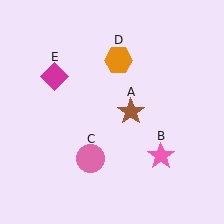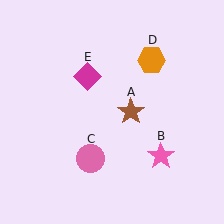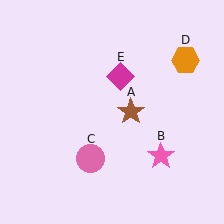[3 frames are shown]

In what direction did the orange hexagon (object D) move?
The orange hexagon (object D) moved right.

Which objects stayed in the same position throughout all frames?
Brown star (object A) and pink star (object B) and pink circle (object C) remained stationary.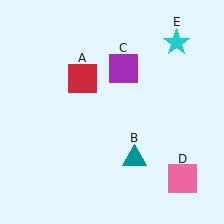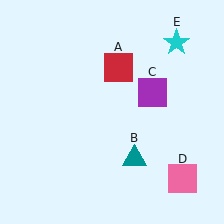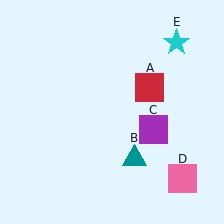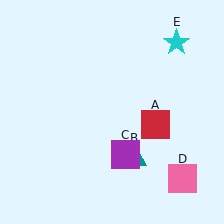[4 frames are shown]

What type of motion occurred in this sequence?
The red square (object A), purple square (object C) rotated clockwise around the center of the scene.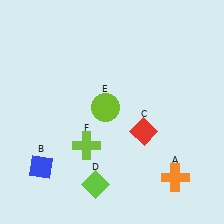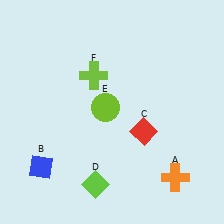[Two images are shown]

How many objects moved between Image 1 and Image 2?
1 object moved between the two images.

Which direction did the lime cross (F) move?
The lime cross (F) moved up.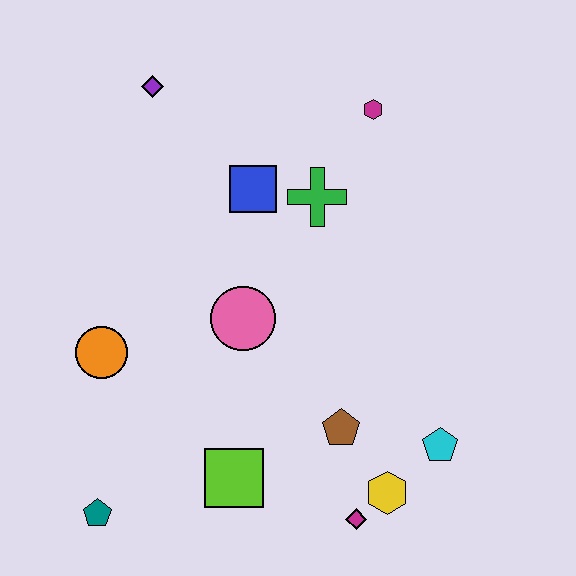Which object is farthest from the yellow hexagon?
The purple diamond is farthest from the yellow hexagon.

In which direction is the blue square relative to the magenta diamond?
The blue square is above the magenta diamond.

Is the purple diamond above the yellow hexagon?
Yes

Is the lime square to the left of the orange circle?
No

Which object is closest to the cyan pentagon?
The yellow hexagon is closest to the cyan pentagon.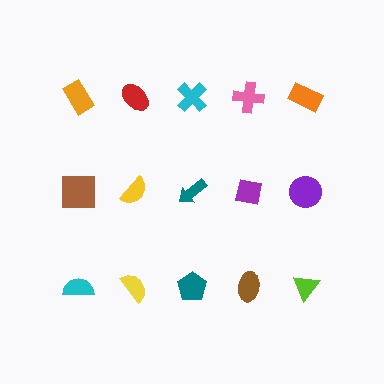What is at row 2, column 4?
A purple square.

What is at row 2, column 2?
A yellow semicircle.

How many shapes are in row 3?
5 shapes.